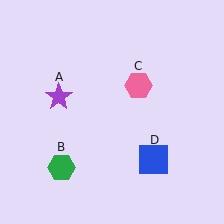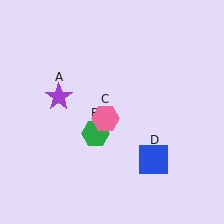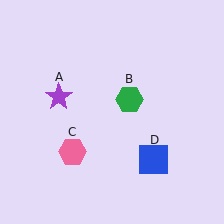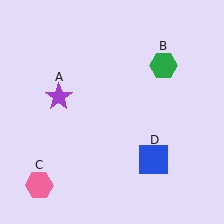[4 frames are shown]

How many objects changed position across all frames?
2 objects changed position: green hexagon (object B), pink hexagon (object C).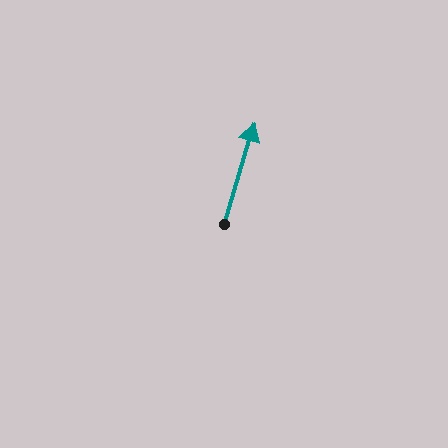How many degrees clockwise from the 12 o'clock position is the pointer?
Approximately 17 degrees.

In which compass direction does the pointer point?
North.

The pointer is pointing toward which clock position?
Roughly 1 o'clock.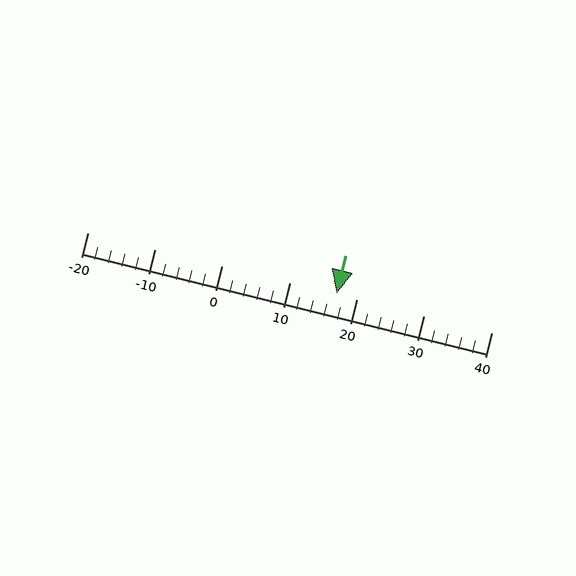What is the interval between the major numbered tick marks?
The major tick marks are spaced 10 units apart.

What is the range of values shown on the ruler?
The ruler shows values from -20 to 40.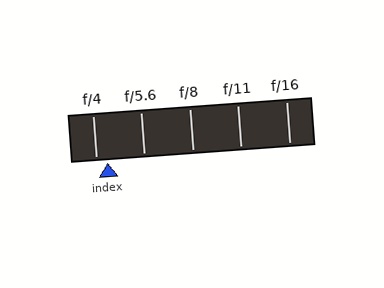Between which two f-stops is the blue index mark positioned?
The index mark is between f/4 and f/5.6.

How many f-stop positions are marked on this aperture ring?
There are 5 f-stop positions marked.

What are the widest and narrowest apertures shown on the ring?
The widest aperture shown is f/4 and the narrowest is f/16.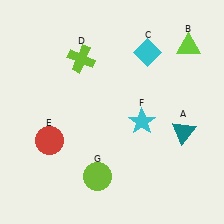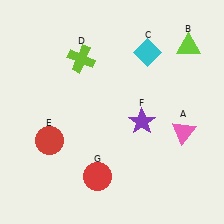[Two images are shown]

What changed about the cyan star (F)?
In Image 1, F is cyan. In Image 2, it changed to purple.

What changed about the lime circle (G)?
In Image 1, G is lime. In Image 2, it changed to red.